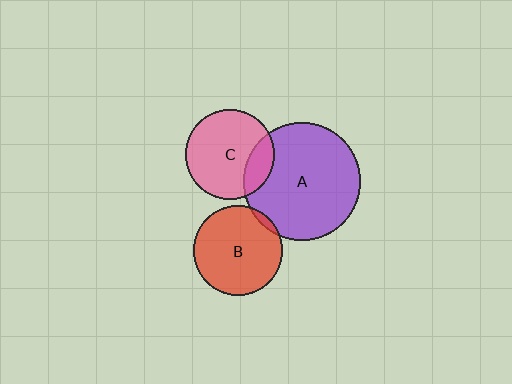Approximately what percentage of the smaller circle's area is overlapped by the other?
Approximately 5%.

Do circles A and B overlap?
Yes.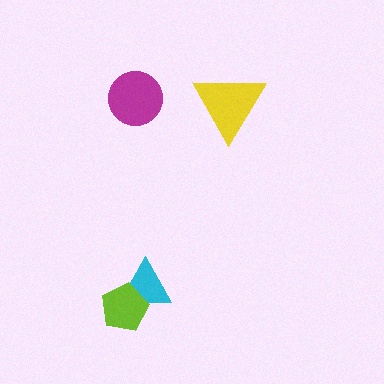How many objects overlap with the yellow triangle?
0 objects overlap with the yellow triangle.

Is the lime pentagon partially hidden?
No, no other shape covers it.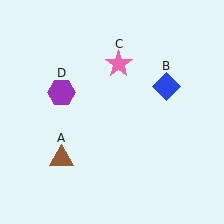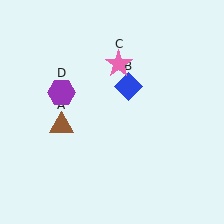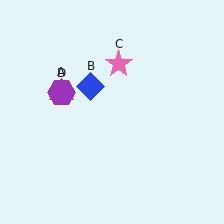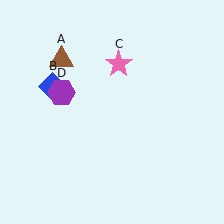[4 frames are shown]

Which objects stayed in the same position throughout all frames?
Pink star (object C) and purple hexagon (object D) remained stationary.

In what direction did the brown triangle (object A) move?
The brown triangle (object A) moved up.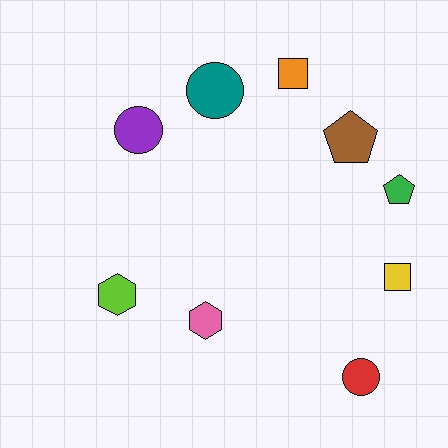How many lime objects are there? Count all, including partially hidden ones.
There is 1 lime object.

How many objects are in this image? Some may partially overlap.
There are 9 objects.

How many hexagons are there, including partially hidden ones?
There are 2 hexagons.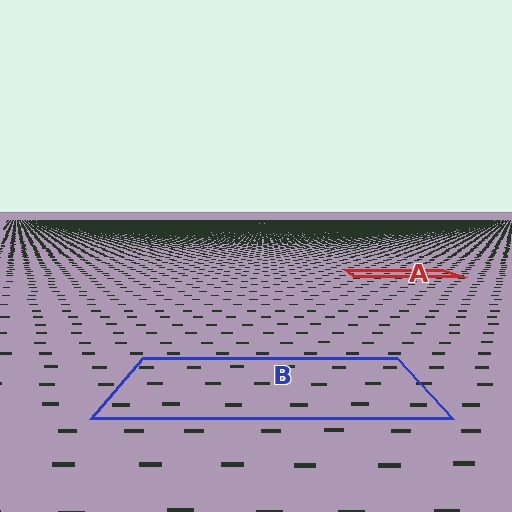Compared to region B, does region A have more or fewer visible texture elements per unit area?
Region A has more texture elements per unit area — they are packed more densely because it is farther away.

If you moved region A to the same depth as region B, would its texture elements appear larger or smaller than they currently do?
They would appear larger. At a closer depth, the same texture elements are projected at a bigger on-screen size.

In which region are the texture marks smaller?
The texture marks are smaller in region A, because it is farther away.